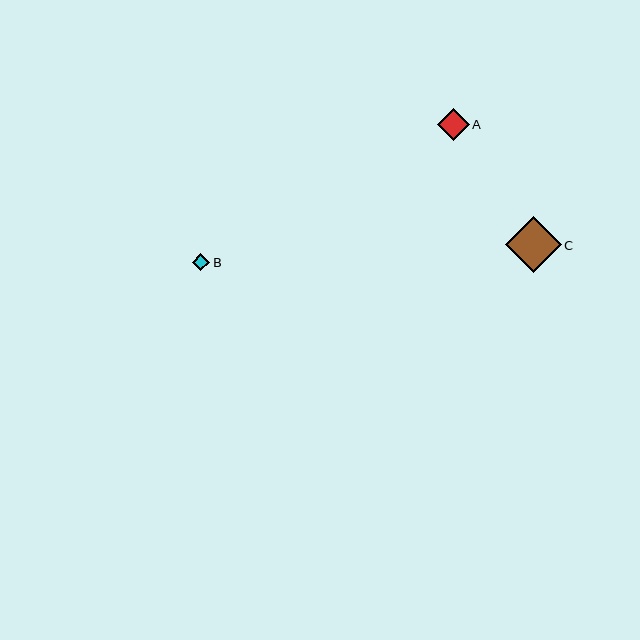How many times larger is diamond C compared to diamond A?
Diamond C is approximately 1.7 times the size of diamond A.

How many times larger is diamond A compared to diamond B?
Diamond A is approximately 1.9 times the size of diamond B.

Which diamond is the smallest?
Diamond B is the smallest with a size of approximately 17 pixels.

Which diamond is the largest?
Diamond C is the largest with a size of approximately 56 pixels.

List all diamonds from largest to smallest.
From largest to smallest: C, A, B.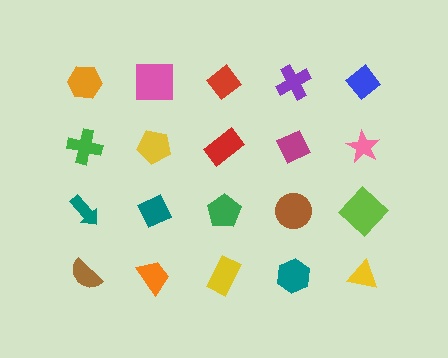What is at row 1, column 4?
A purple cross.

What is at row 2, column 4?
A magenta diamond.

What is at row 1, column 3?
A red diamond.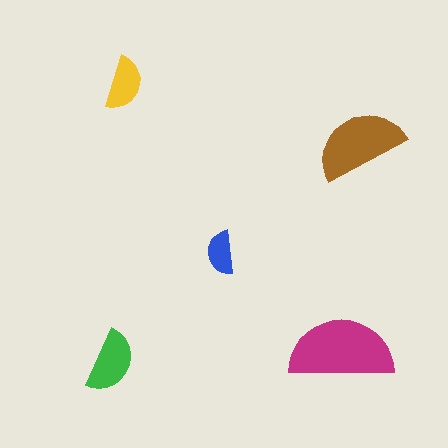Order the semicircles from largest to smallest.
the magenta one, the brown one, the green one, the yellow one, the blue one.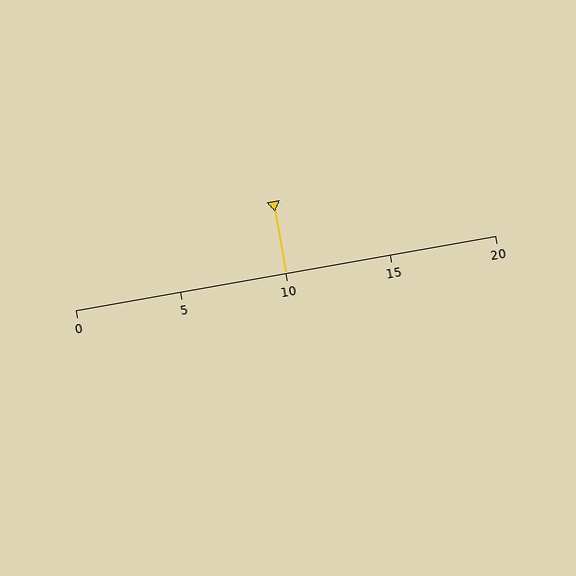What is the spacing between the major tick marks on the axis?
The major ticks are spaced 5 apart.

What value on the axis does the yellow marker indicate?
The marker indicates approximately 10.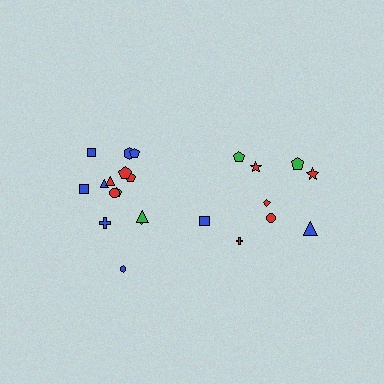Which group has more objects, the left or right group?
The left group.